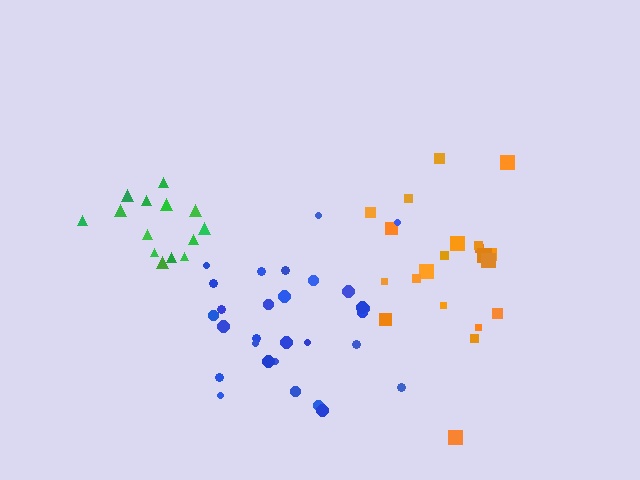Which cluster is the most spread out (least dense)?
Orange.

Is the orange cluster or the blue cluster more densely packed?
Blue.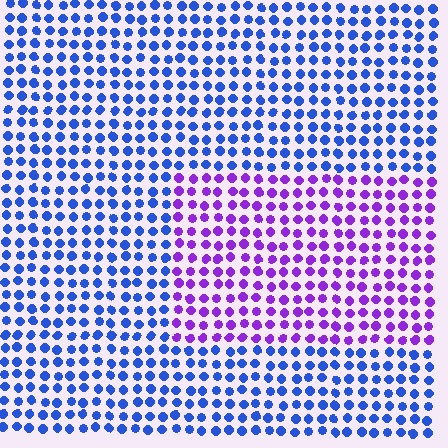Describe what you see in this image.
The image is filled with small blue elements in a uniform arrangement. A rectangle-shaped region is visible where the elements are tinted to a slightly different hue, forming a subtle color boundary.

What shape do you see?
I see a rectangle.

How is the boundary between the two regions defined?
The boundary is defined purely by a slight shift in hue (about 52 degrees). Spacing, size, and orientation are identical on both sides.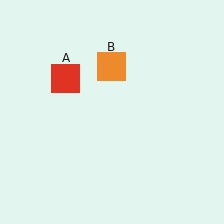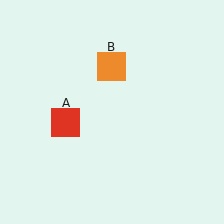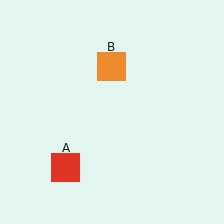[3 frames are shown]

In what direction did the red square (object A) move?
The red square (object A) moved down.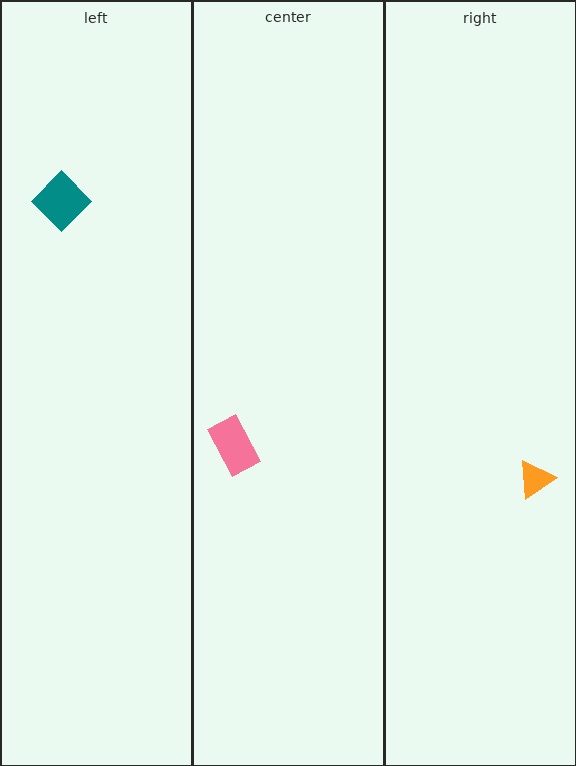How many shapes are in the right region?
1.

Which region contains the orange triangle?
The right region.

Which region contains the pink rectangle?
The center region.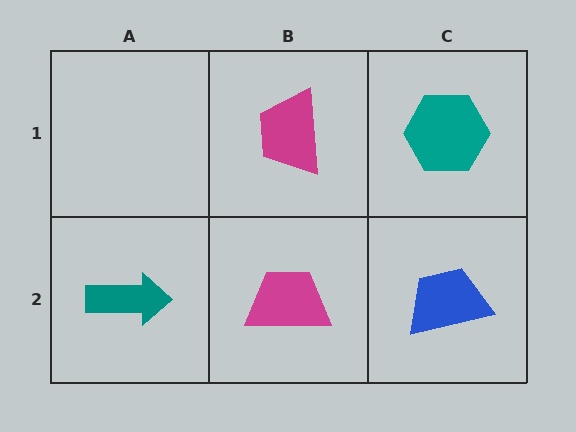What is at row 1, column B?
A magenta trapezoid.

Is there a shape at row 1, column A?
No, that cell is empty.